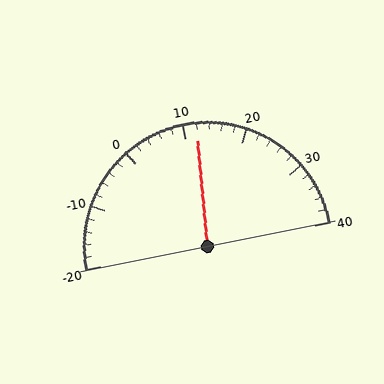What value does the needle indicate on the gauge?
The needle indicates approximately 12.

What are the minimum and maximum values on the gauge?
The gauge ranges from -20 to 40.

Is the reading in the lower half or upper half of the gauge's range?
The reading is in the upper half of the range (-20 to 40).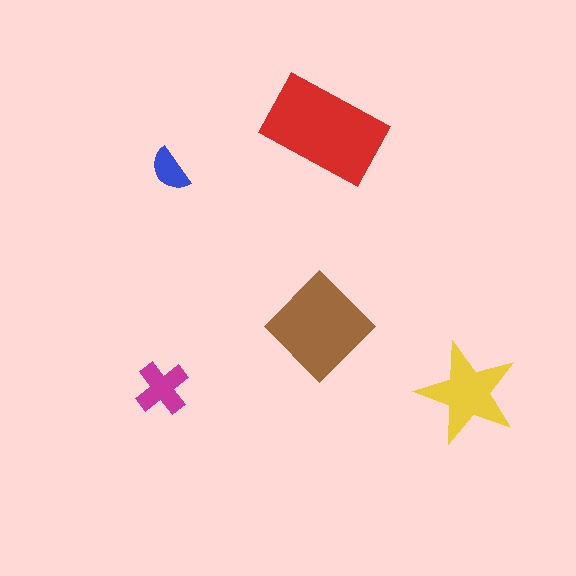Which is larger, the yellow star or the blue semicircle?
The yellow star.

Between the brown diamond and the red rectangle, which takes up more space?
The red rectangle.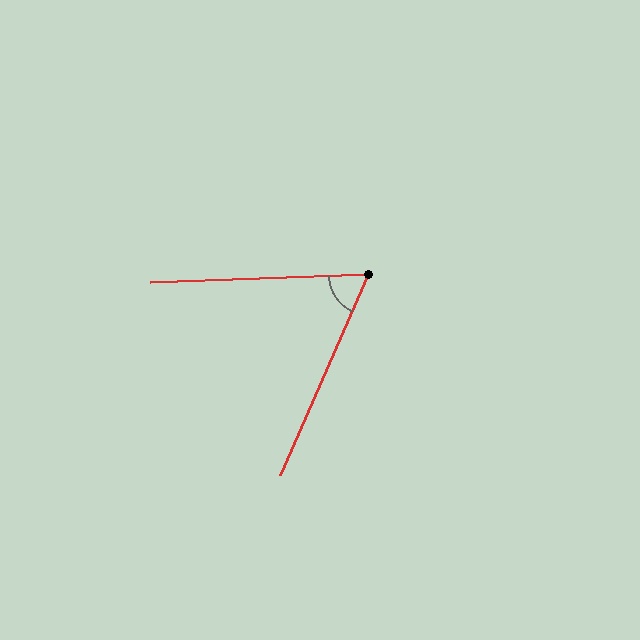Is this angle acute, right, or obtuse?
It is acute.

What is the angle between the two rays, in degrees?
Approximately 64 degrees.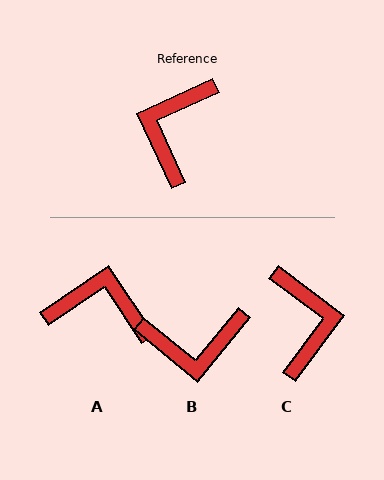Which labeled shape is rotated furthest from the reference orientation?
C, about 151 degrees away.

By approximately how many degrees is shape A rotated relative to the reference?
Approximately 81 degrees clockwise.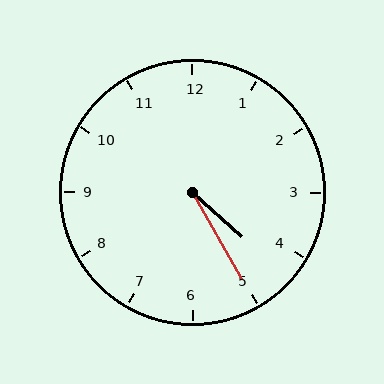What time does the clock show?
4:25.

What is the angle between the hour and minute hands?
Approximately 18 degrees.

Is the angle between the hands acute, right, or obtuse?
It is acute.